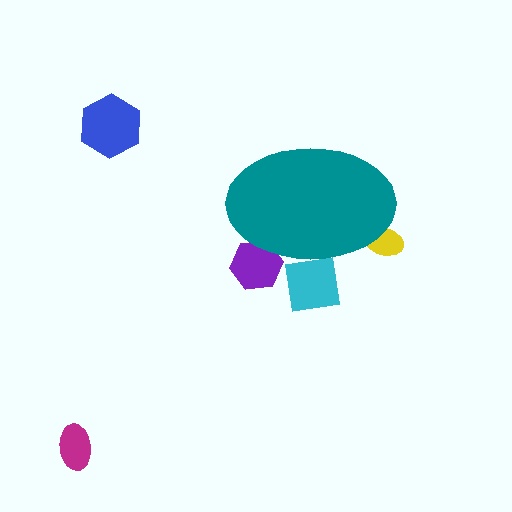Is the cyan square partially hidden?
Yes, the cyan square is partially hidden behind the teal ellipse.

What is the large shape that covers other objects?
A teal ellipse.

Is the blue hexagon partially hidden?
No, the blue hexagon is fully visible.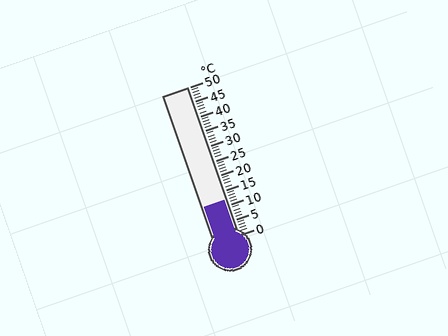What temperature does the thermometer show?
The thermometer shows approximately 12°C.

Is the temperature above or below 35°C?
The temperature is below 35°C.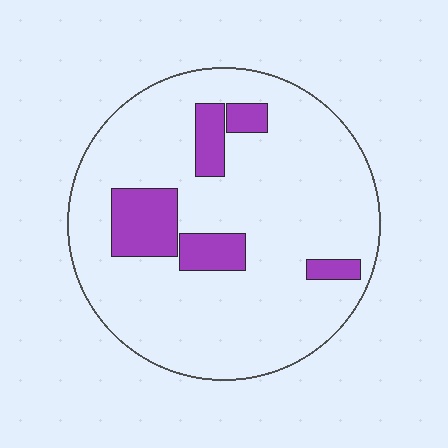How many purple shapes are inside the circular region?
5.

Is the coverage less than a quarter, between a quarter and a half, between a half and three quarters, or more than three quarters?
Less than a quarter.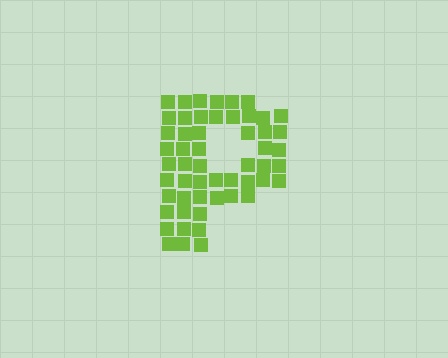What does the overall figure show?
The overall figure shows the letter P.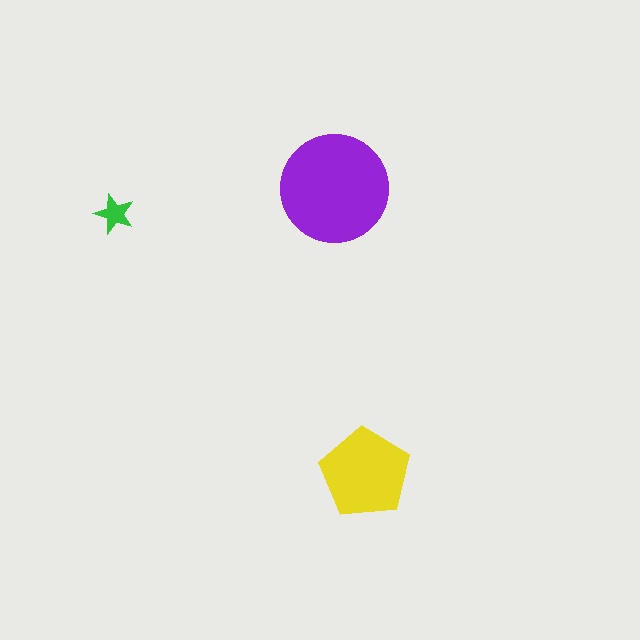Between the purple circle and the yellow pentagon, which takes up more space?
The purple circle.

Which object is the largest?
The purple circle.